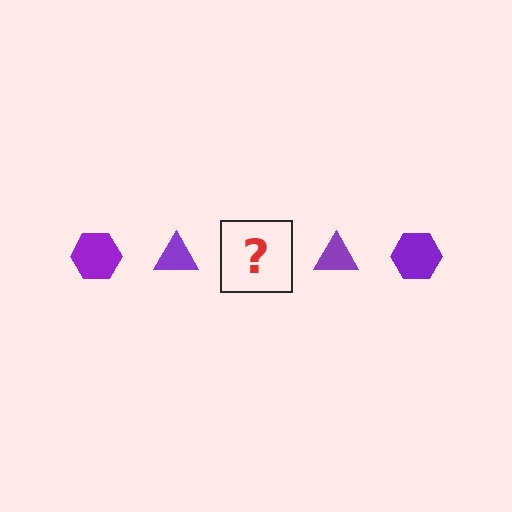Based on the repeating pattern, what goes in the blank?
The blank should be a purple hexagon.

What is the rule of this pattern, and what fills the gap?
The rule is that the pattern cycles through hexagon, triangle shapes in purple. The gap should be filled with a purple hexagon.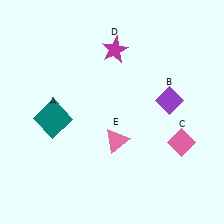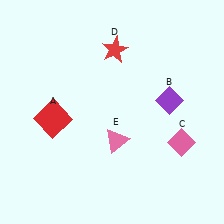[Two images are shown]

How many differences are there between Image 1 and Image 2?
There are 2 differences between the two images.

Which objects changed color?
A changed from teal to red. D changed from magenta to red.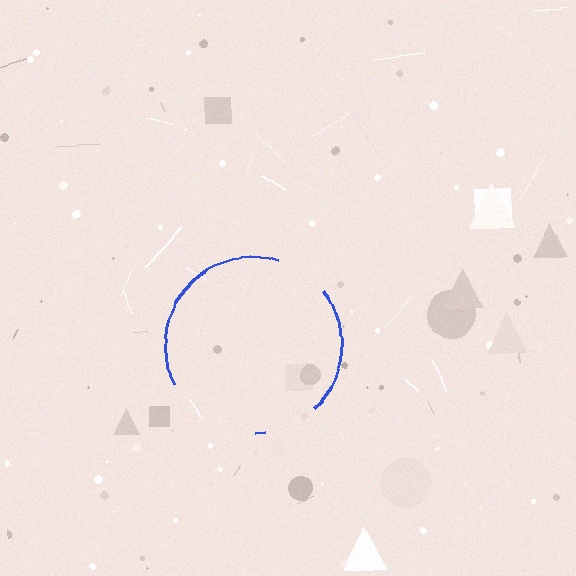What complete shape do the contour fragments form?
The contour fragments form a circle.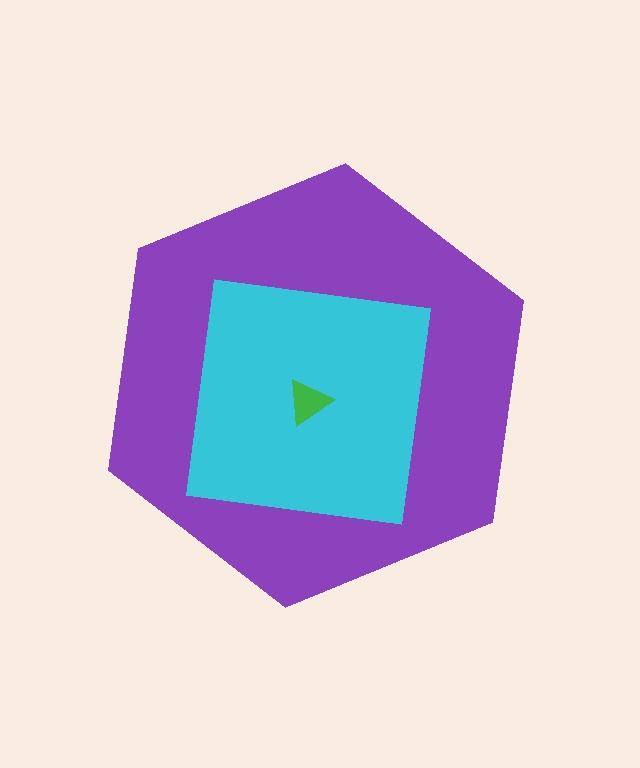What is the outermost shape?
The purple hexagon.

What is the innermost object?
The green triangle.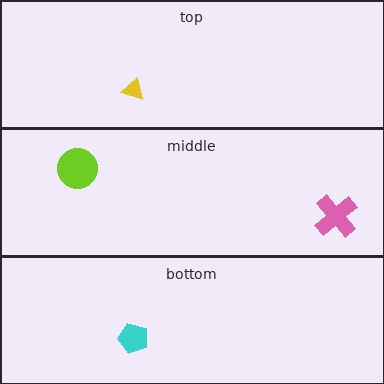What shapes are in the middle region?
The pink cross, the lime circle.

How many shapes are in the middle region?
2.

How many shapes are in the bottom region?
1.